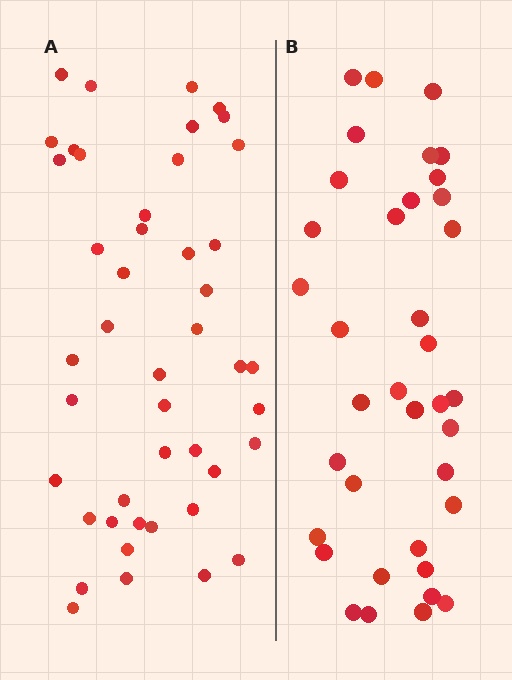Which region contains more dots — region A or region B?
Region A (the left region) has more dots.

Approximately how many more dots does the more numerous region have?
Region A has roughly 8 or so more dots than region B.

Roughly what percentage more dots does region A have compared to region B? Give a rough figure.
About 20% more.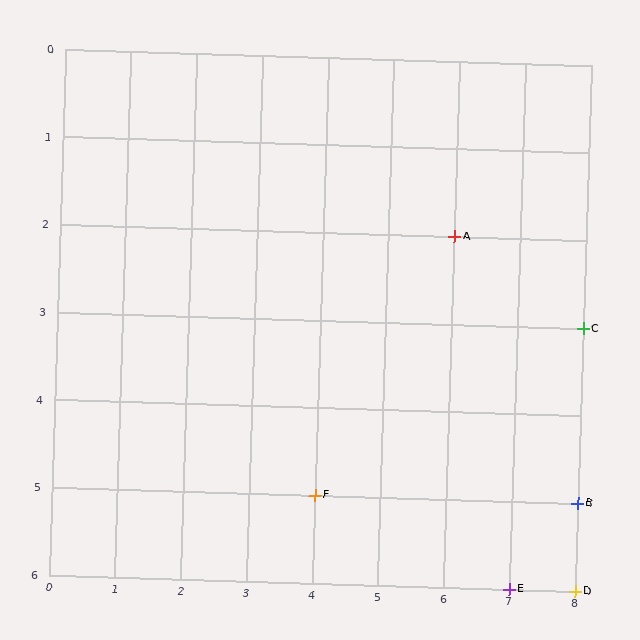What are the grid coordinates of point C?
Point C is at grid coordinates (8, 3).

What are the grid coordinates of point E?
Point E is at grid coordinates (7, 6).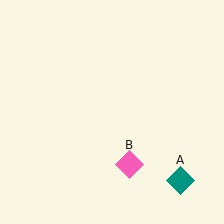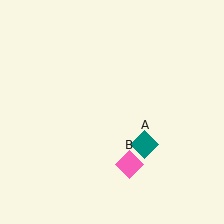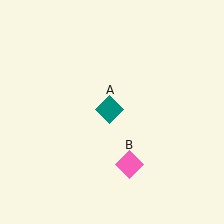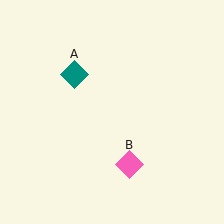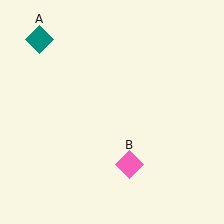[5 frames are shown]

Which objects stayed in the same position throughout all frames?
Pink diamond (object B) remained stationary.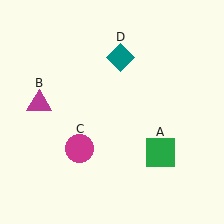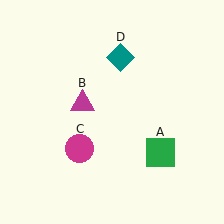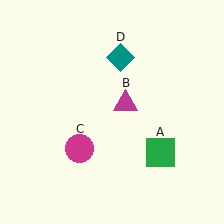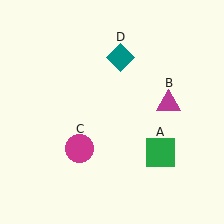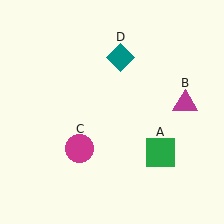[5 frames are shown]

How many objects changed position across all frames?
1 object changed position: magenta triangle (object B).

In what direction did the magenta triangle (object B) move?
The magenta triangle (object B) moved right.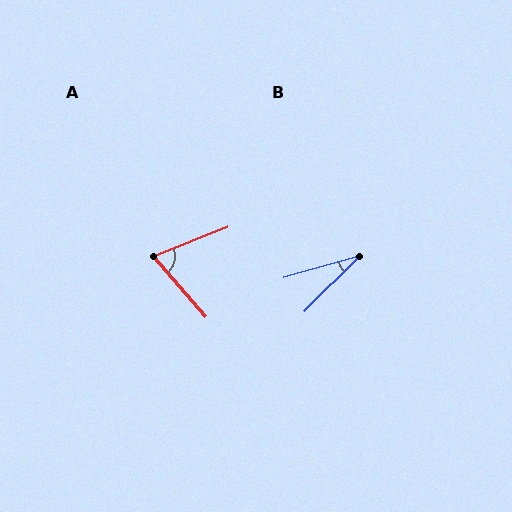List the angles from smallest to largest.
B (29°), A (71°).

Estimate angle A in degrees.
Approximately 71 degrees.